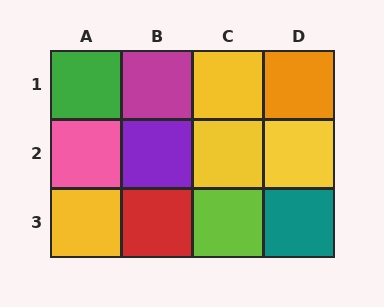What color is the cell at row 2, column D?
Yellow.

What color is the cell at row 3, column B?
Red.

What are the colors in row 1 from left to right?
Green, magenta, yellow, orange.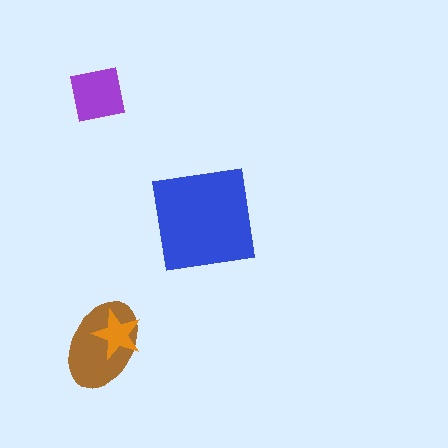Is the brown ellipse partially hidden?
Yes, it is partially covered by another shape.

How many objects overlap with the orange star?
1 object overlaps with the orange star.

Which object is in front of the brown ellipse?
The orange star is in front of the brown ellipse.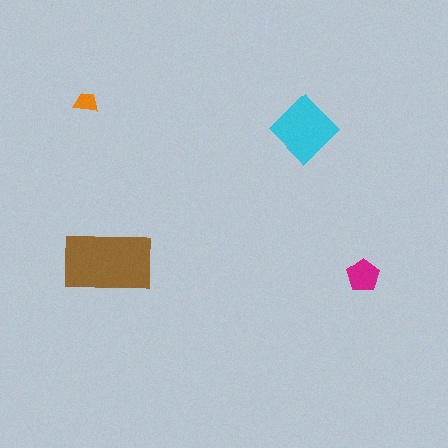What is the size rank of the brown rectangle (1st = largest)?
1st.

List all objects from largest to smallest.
The brown rectangle, the cyan diamond, the magenta pentagon, the orange trapezoid.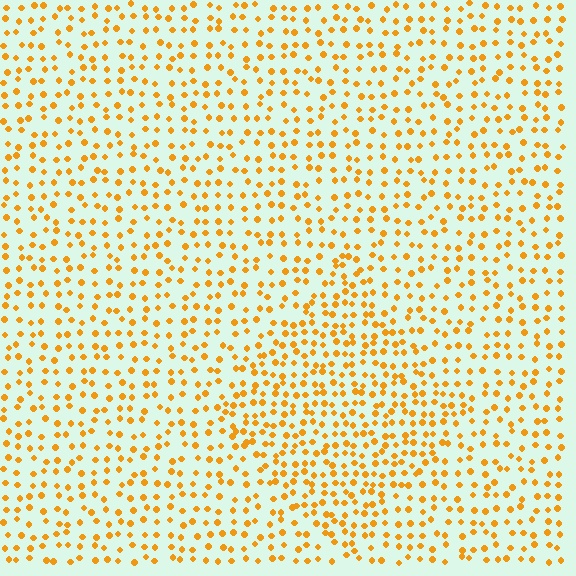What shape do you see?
I see a diamond.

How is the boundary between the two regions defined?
The boundary is defined by a change in element density (approximately 1.6x ratio). All elements are the same color, size, and shape.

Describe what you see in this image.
The image contains small orange elements arranged at two different densities. A diamond-shaped region is visible where the elements are more densely packed than the surrounding area.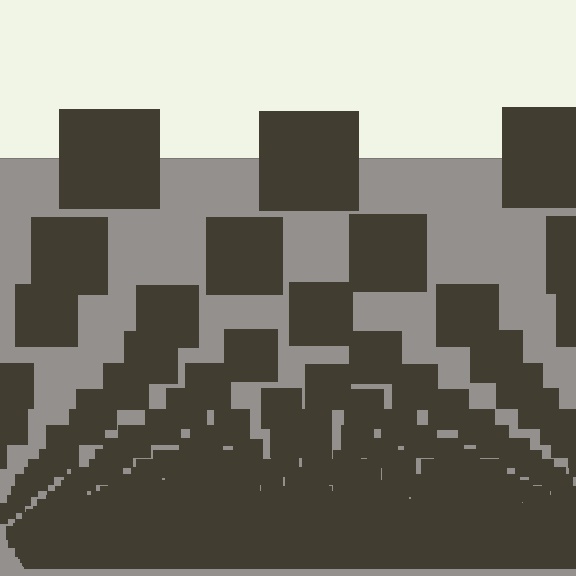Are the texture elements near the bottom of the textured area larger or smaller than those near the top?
Smaller. The gradient is inverted — elements near the bottom are smaller and denser.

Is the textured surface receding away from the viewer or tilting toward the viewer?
The surface appears to tilt toward the viewer. Texture elements get larger and sparser toward the top.